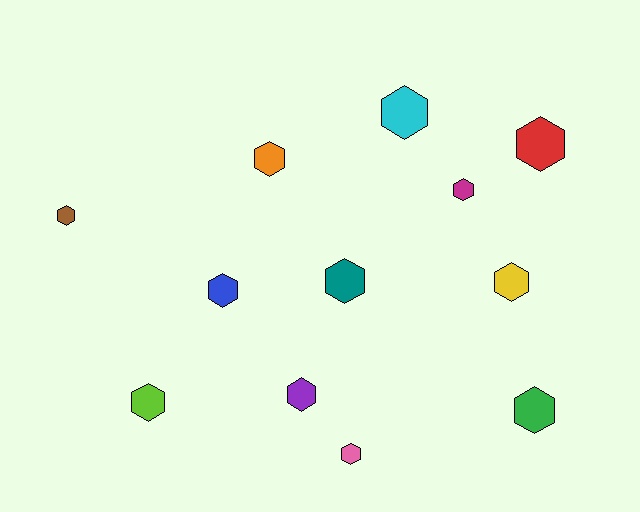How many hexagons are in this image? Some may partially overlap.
There are 12 hexagons.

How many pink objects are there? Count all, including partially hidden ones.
There is 1 pink object.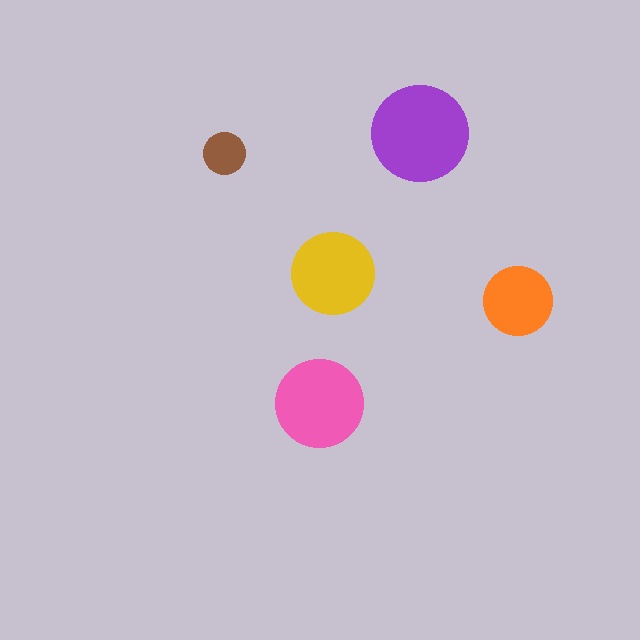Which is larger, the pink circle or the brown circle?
The pink one.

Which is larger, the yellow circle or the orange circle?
The yellow one.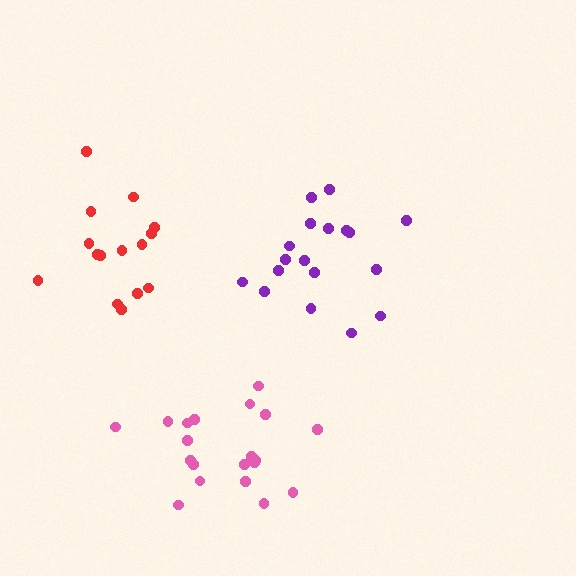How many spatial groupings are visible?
There are 3 spatial groupings.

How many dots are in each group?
Group 1: 18 dots, Group 2: 20 dots, Group 3: 15 dots (53 total).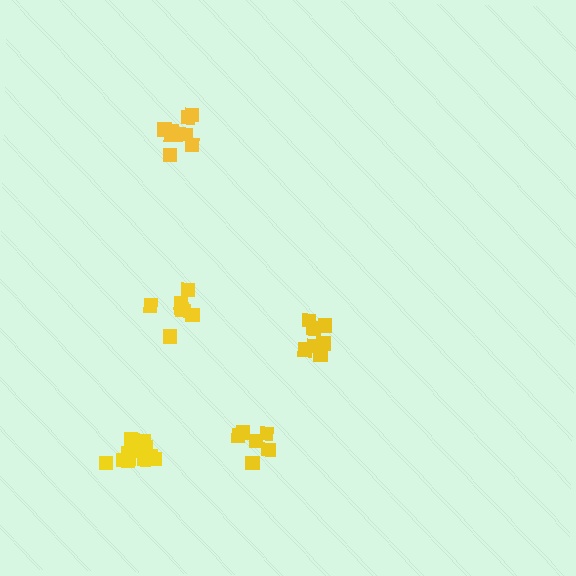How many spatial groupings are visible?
There are 5 spatial groupings.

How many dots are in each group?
Group 1: 12 dots, Group 2: 7 dots, Group 3: 7 dots, Group 4: 9 dots, Group 5: 7 dots (42 total).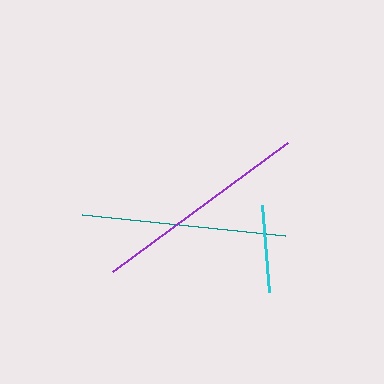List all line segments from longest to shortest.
From longest to shortest: purple, teal, cyan.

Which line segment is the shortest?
The cyan line is the shortest at approximately 87 pixels.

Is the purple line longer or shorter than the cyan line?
The purple line is longer than the cyan line.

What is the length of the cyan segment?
The cyan segment is approximately 87 pixels long.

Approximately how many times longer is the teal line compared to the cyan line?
The teal line is approximately 2.4 times the length of the cyan line.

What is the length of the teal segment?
The teal segment is approximately 204 pixels long.